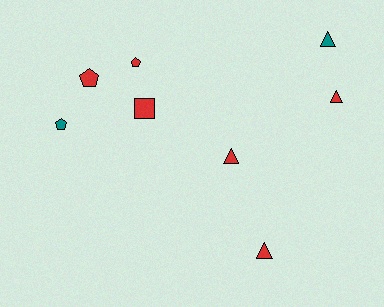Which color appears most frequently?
Red, with 6 objects.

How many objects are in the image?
There are 8 objects.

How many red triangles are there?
There are 3 red triangles.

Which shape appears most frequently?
Triangle, with 4 objects.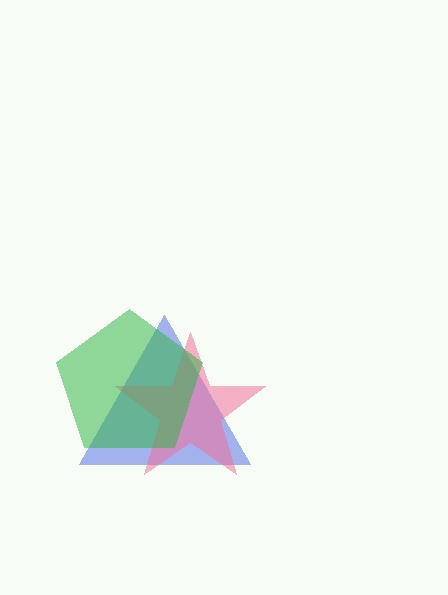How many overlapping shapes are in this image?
There are 3 overlapping shapes in the image.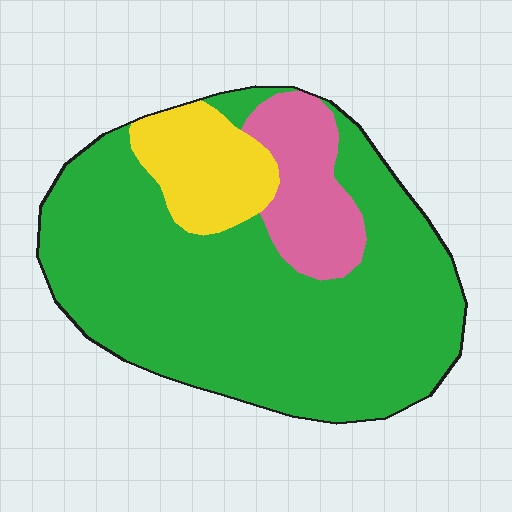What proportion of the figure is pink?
Pink takes up less than a quarter of the figure.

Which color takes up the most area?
Green, at roughly 75%.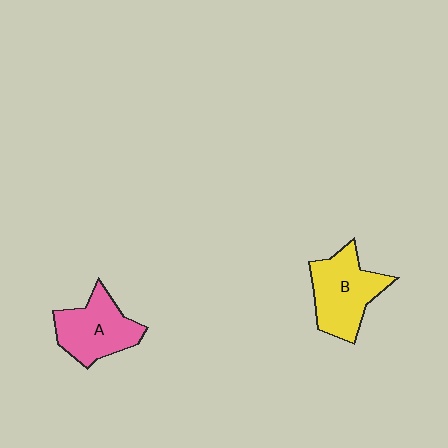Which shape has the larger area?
Shape B (yellow).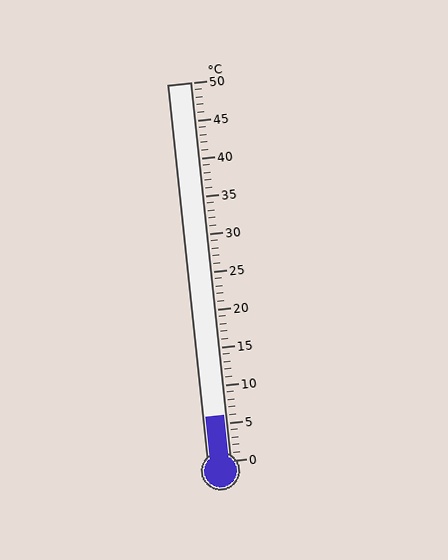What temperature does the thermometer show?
The thermometer shows approximately 6°C.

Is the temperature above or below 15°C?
The temperature is below 15°C.